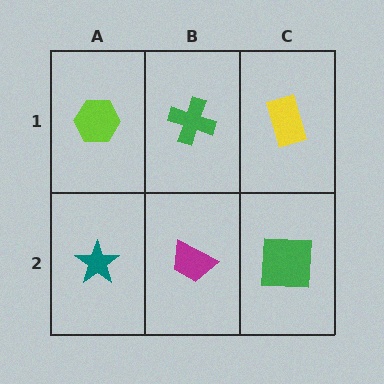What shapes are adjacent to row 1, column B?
A magenta trapezoid (row 2, column B), a lime hexagon (row 1, column A), a yellow rectangle (row 1, column C).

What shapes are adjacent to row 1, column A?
A teal star (row 2, column A), a green cross (row 1, column B).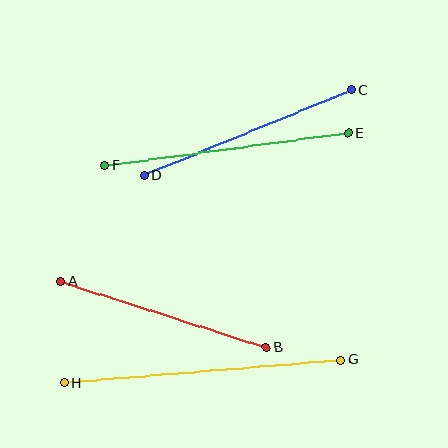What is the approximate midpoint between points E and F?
The midpoint is at approximately (226, 149) pixels.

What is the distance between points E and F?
The distance is approximately 246 pixels.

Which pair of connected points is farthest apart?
Points G and H are farthest apart.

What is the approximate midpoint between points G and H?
The midpoint is at approximately (202, 371) pixels.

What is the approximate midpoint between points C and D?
The midpoint is at approximately (248, 133) pixels.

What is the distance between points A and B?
The distance is approximately 215 pixels.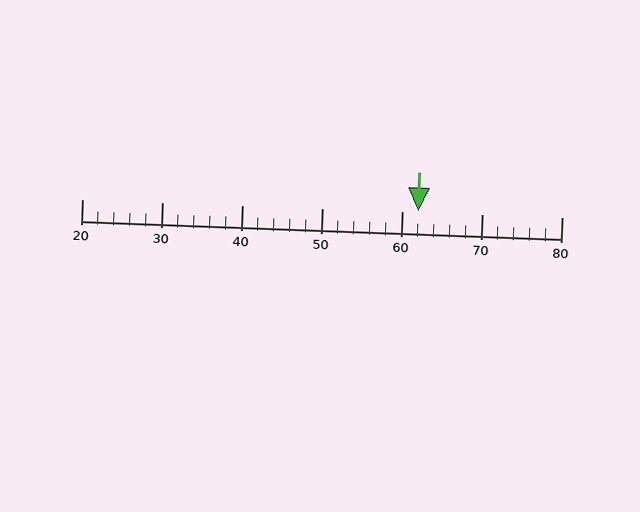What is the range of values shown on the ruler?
The ruler shows values from 20 to 80.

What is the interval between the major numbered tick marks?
The major tick marks are spaced 10 units apart.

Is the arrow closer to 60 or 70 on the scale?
The arrow is closer to 60.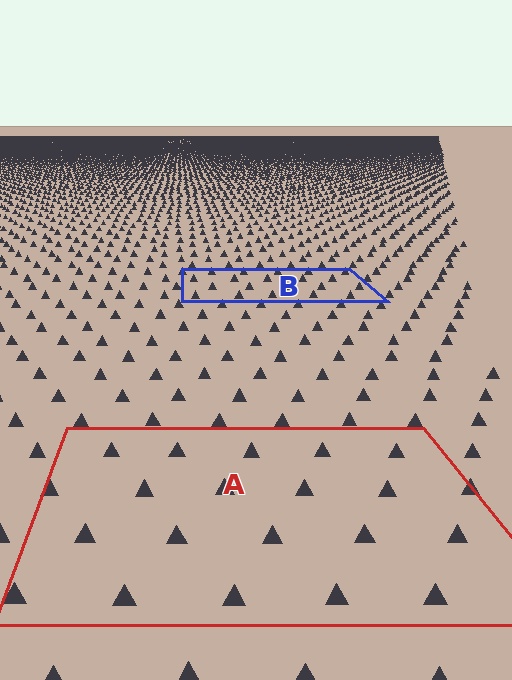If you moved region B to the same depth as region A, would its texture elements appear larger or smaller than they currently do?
They would appear larger. At a closer depth, the same texture elements are projected at a bigger on-screen size.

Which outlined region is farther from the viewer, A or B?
Region B is farther from the viewer — the texture elements inside it appear smaller and more densely packed.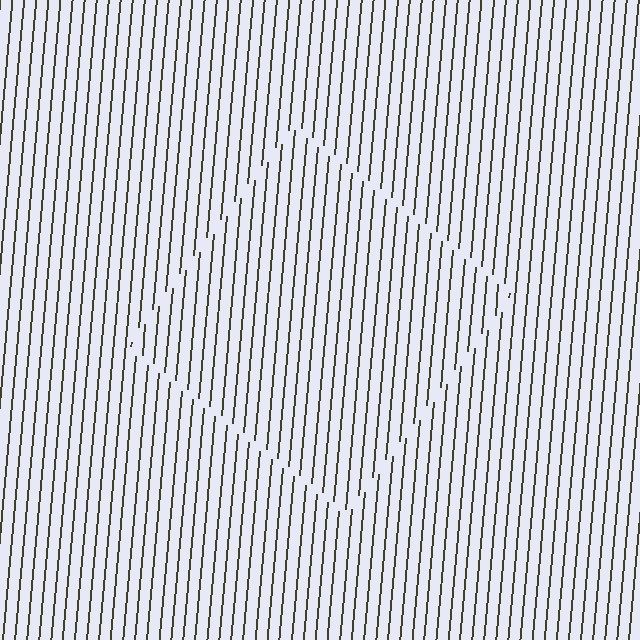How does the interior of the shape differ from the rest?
The interior of the shape contains the same grating, shifted by half a period — the contour is defined by the phase discontinuity where line-ends from the inner and outer gratings abut.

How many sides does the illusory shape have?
4 sides — the line-ends trace a square.